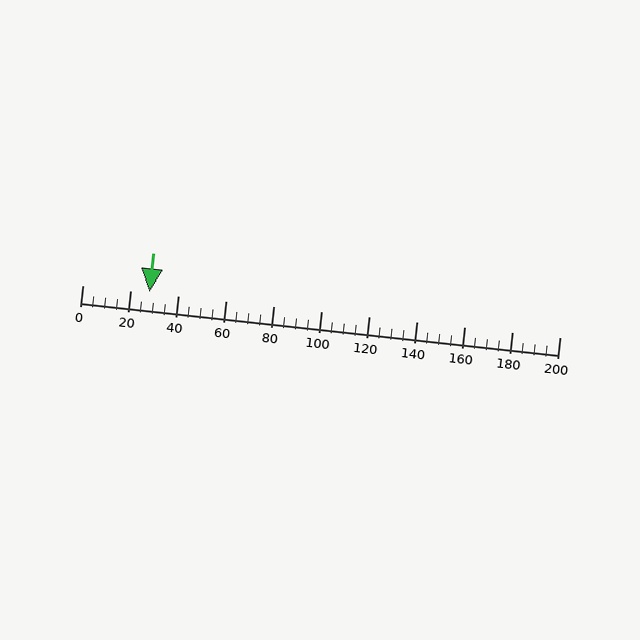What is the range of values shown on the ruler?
The ruler shows values from 0 to 200.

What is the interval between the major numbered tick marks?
The major tick marks are spaced 20 units apart.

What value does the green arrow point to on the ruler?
The green arrow points to approximately 28.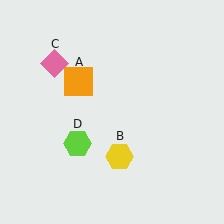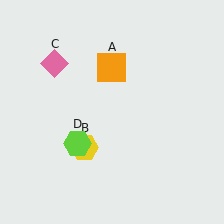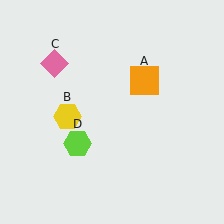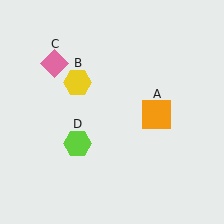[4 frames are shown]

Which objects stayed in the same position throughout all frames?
Pink diamond (object C) and lime hexagon (object D) remained stationary.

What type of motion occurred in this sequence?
The orange square (object A), yellow hexagon (object B) rotated clockwise around the center of the scene.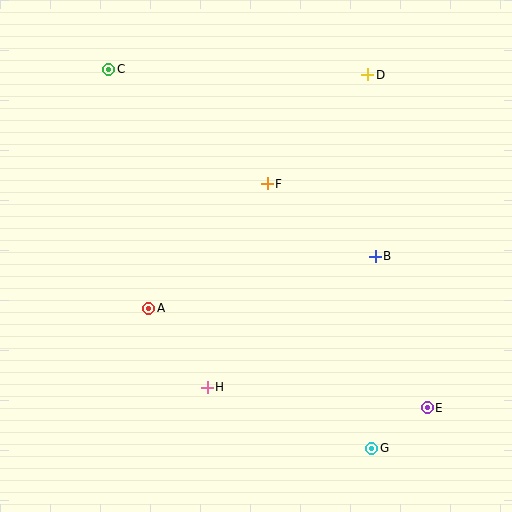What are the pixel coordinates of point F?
Point F is at (267, 184).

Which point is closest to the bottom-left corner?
Point H is closest to the bottom-left corner.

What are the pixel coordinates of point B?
Point B is at (375, 256).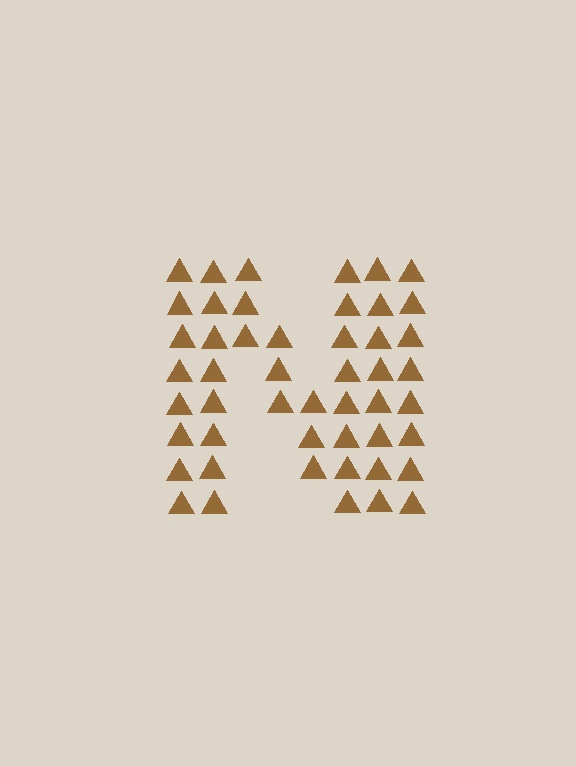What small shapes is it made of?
It is made of small triangles.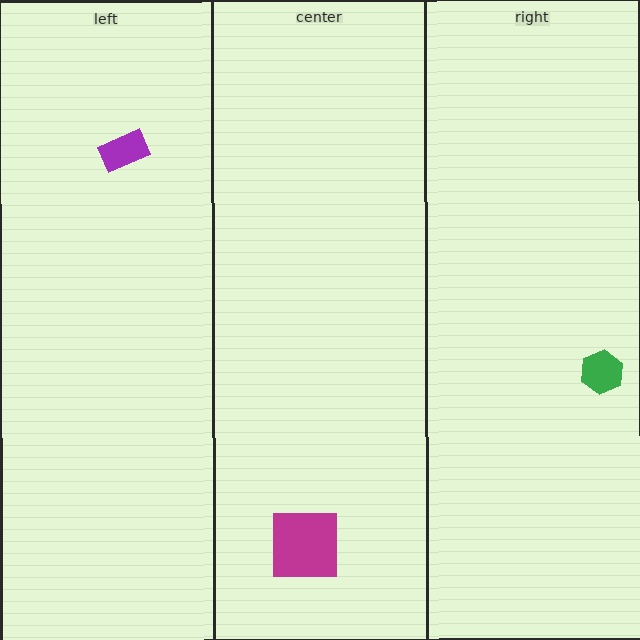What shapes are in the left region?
The purple rectangle.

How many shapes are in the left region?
1.